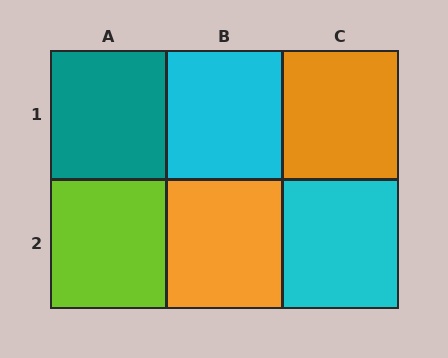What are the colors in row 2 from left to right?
Lime, orange, cyan.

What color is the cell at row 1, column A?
Teal.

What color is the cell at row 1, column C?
Orange.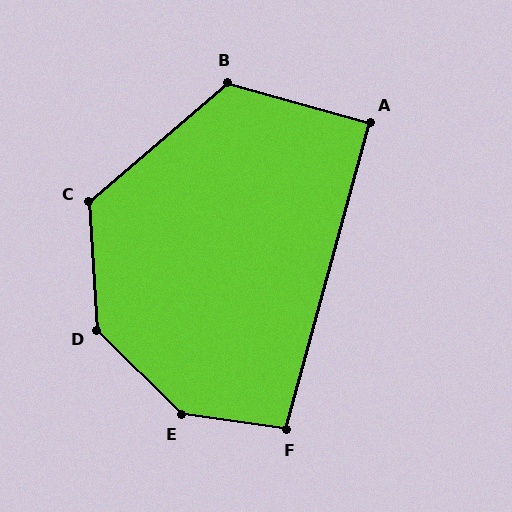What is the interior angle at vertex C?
Approximately 127 degrees (obtuse).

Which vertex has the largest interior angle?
E, at approximately 143 degrees.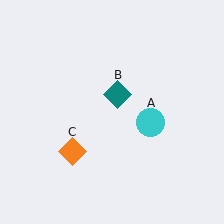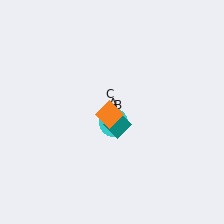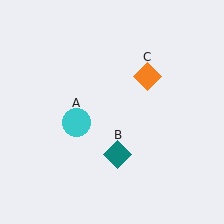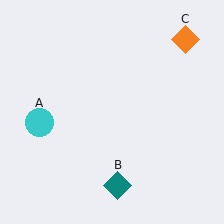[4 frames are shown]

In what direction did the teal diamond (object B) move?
The teal diamond (object B) moved down.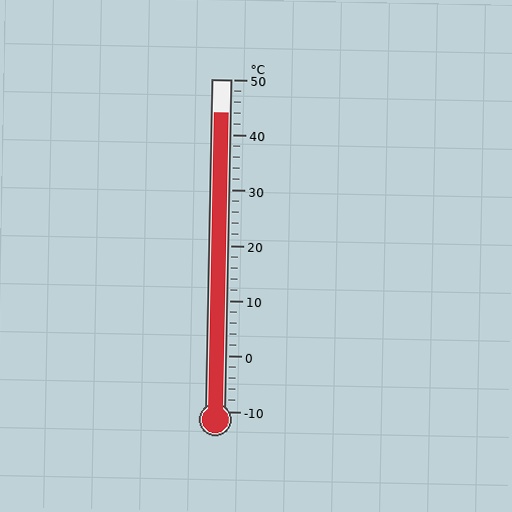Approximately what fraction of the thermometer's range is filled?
The thermometer is filled to approximately 90% of its range.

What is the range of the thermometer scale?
The thermometer scale ranges from -10°C to 50°C.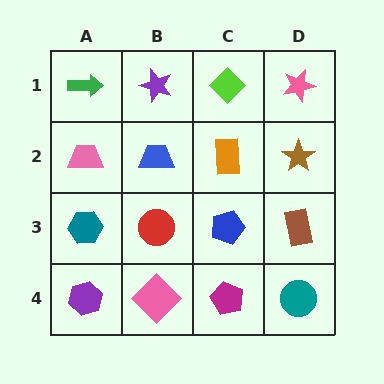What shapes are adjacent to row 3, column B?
A blue trapezoid (row 2, column B), a pink diamond (row 4, column B), a teal hexagon (row 3, column A), a blue pentagon (row 3, column C).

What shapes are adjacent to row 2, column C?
A lime diamond (row 1, column C), a blue pentagon (row 3, column C), a blue trapezoid (row 2, column B), a brown star (row 2, column D).